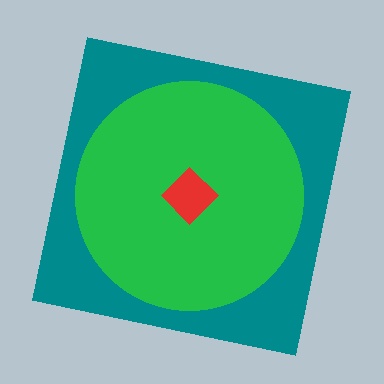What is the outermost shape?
The teal square.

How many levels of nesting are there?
3.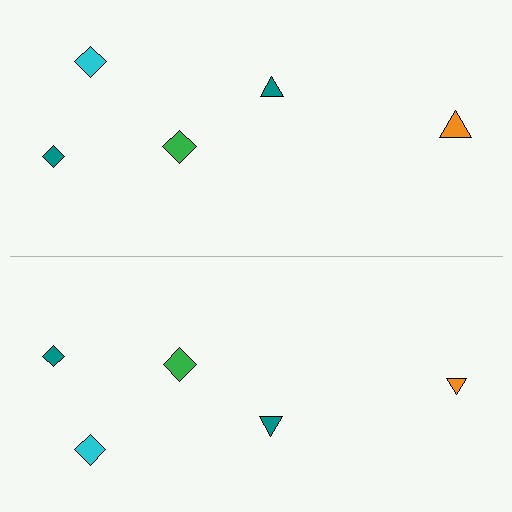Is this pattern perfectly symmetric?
No, the pattern is not perfectly symmetric. The orange triangle on the bottom side has a different size than its mirror counterpart.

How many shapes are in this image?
There are 10 shapes in this image.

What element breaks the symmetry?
The orange triangle on the bottom side has a different size than its mirror counterpart.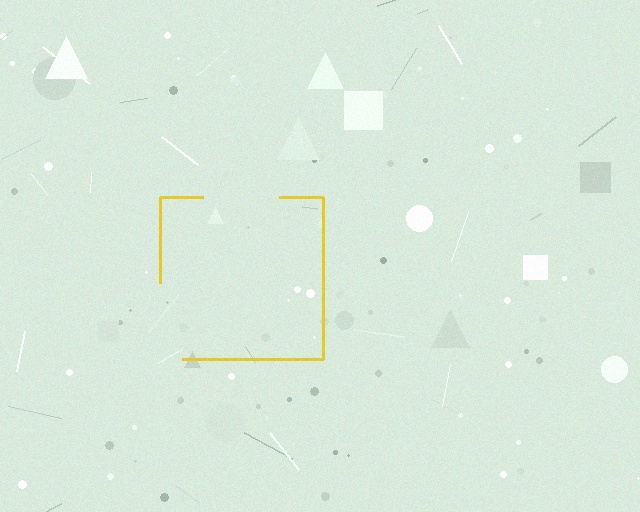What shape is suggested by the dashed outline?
The dashed outline suggests a square.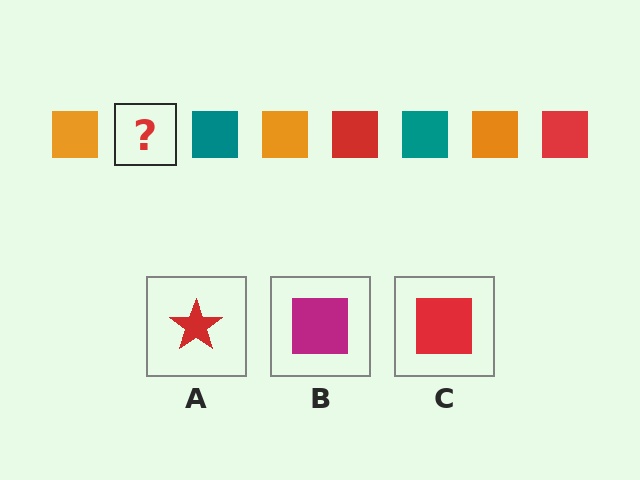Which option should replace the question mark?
Option C.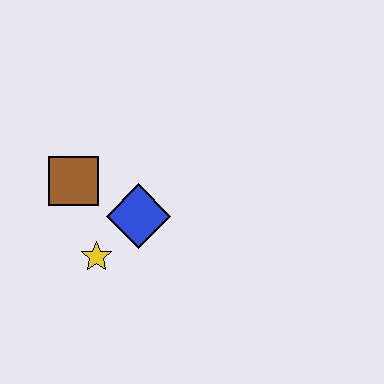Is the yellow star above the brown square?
No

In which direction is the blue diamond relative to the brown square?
The blue diamond is to the right of the brown square.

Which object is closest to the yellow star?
The blue diamond is closest to the yellow star.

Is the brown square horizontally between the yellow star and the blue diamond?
No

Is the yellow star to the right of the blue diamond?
No